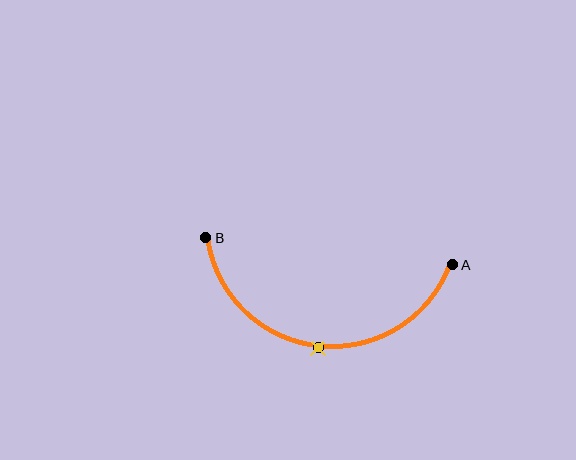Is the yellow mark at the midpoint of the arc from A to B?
Yes. The yellow mark lies on the arc at equal arc-length from both A and B — it is the arc midpoint.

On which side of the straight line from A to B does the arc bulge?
The arc bulges below the straight line connecting A and B.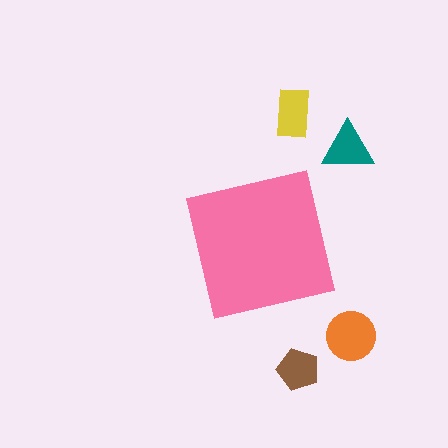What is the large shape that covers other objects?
A pink square.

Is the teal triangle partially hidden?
No, the teal triangle is fully visible.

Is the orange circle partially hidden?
No, the orange circle is fully visible.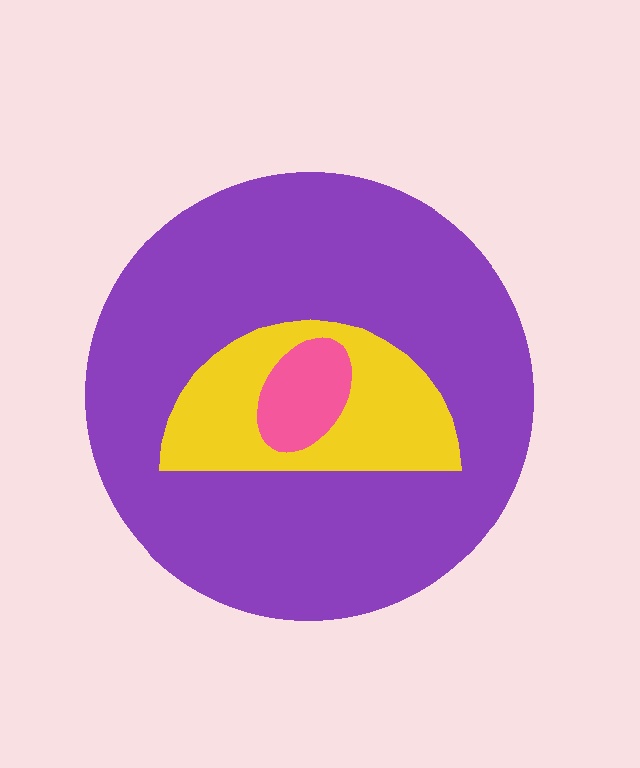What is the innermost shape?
The pink ellipse.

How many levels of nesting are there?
3.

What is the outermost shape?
The purple circle.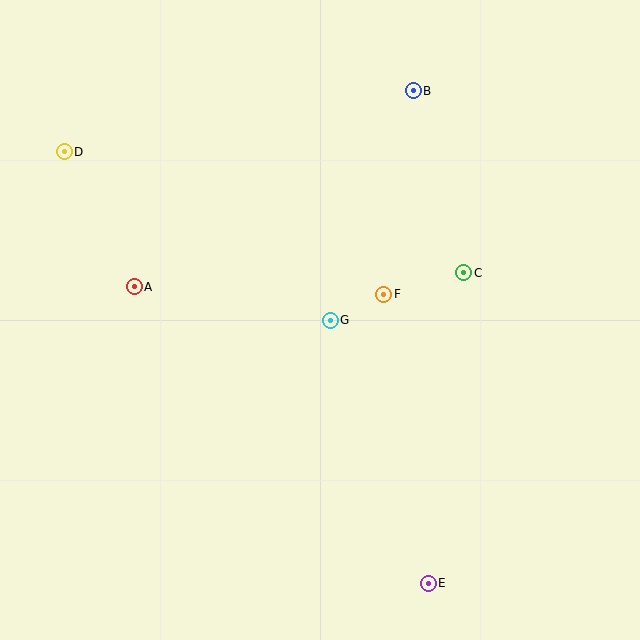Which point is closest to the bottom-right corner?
Point E is closest to the bottom-right corner.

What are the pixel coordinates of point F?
Point F is at (384, 294).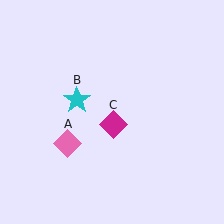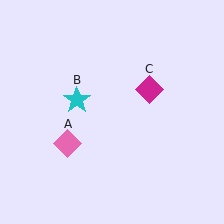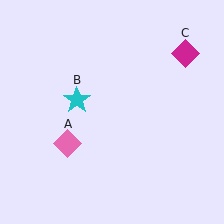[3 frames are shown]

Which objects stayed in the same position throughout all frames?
Pink diamond (object A) and cyan star (object B) remained stationary.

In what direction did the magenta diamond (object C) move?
The magenta diamond (object C) moved up and to the right.